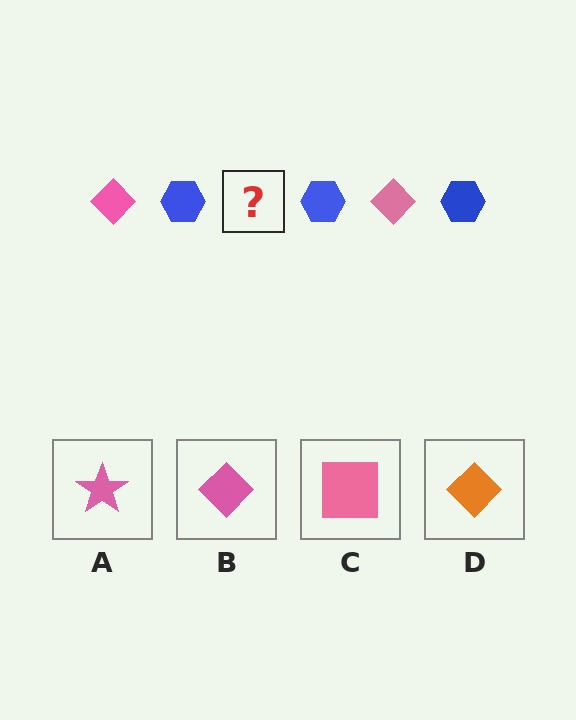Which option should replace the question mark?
Option B.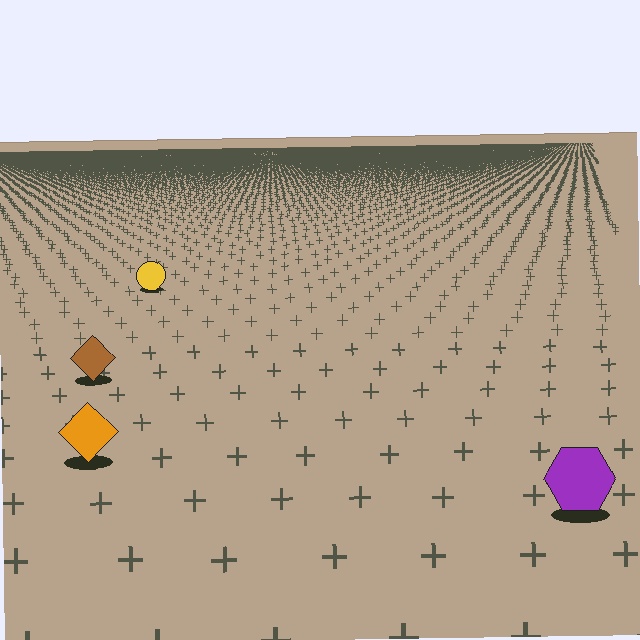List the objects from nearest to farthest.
From nearest to farthest: the purple hexagon, the orange diamond, the brown diamond, the yellow circle.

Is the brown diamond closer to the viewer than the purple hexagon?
No. The purple hexagon is closer — you can tell from the texture gradient: the ground texture is coarser near it.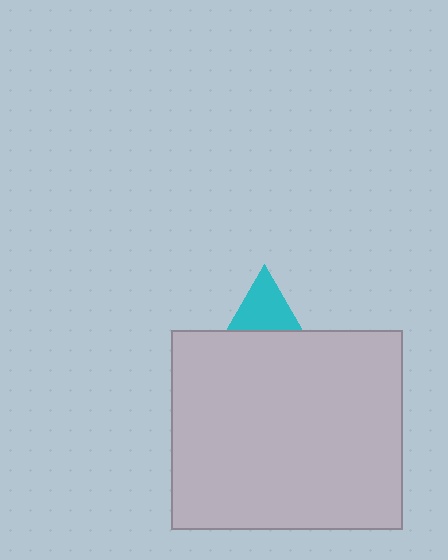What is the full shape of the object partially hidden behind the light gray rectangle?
The partially hidden object is a cyan triangle.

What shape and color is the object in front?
The object in front is a light gray rectangle.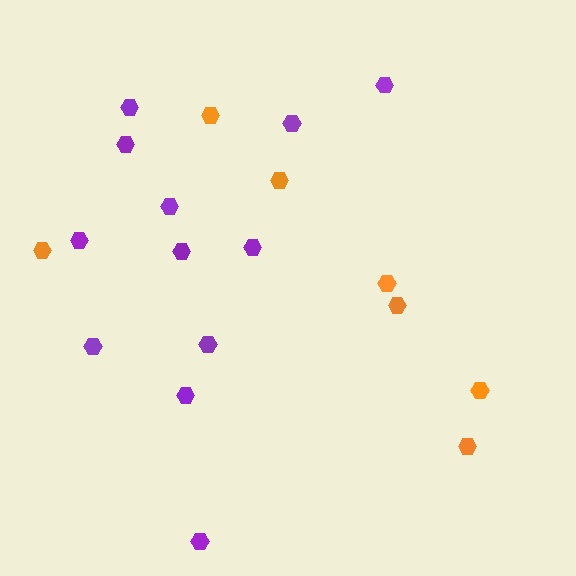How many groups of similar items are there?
There are 2 groups: one group of orange hexagons (7) and one group of purple hexagons (12).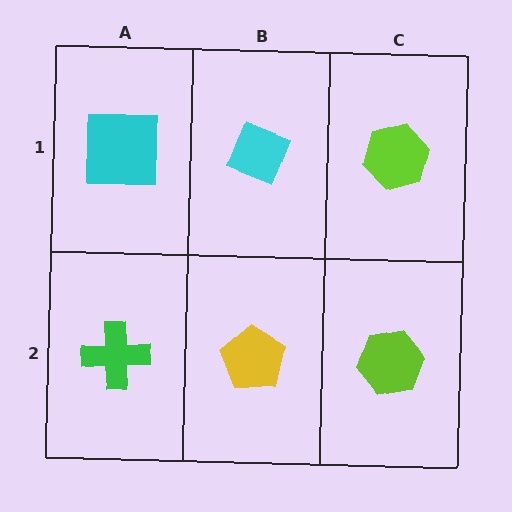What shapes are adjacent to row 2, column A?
A cyan square (row 1, column A), a yellow pentagon (row 2, column B).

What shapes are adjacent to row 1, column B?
A yellow pentagon (row 2, column B), a cyan square (row 1, column A), a lime hexagon (row 1, column C).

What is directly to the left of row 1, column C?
A cyan diamond.